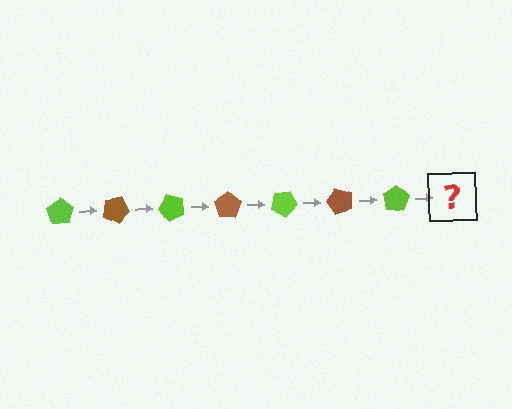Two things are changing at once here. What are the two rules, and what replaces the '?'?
The two rules are that it rotates 25 degrees each step and the color cycles through lime and brown. The '?' should be a brown pentagon, rotated 175 degrees from the start.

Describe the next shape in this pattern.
It should be a brown pentagon, rotated 175 degrees from the start.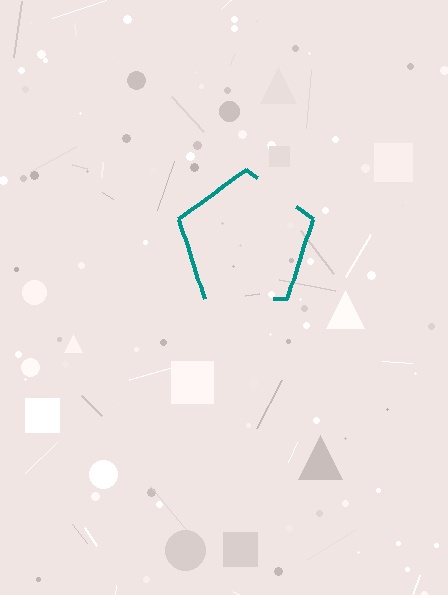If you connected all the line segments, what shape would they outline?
They would outline a pentagon.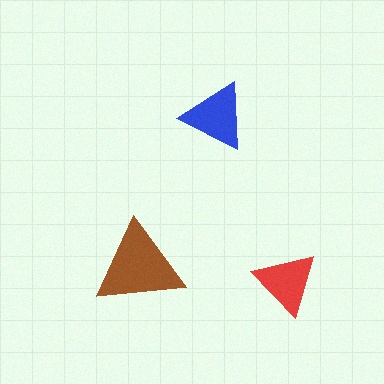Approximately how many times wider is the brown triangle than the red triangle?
About 1.5 times wider.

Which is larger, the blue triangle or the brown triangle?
The brown one.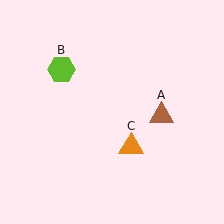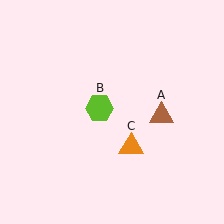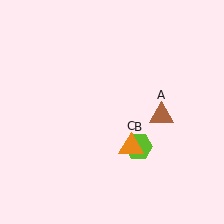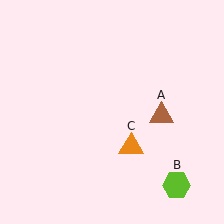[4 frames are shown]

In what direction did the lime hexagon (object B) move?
The lime hexagon (object B) moved down and to the right.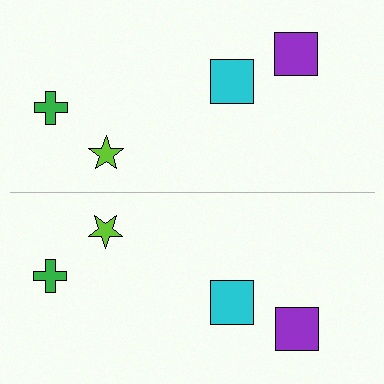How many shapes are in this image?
There are 8 shapes in this image.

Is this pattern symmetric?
Yes, this pattern has bilateral (reflection) symmetry.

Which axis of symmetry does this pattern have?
The pattern has a horizontal axis of symmetry running through the center of the image.